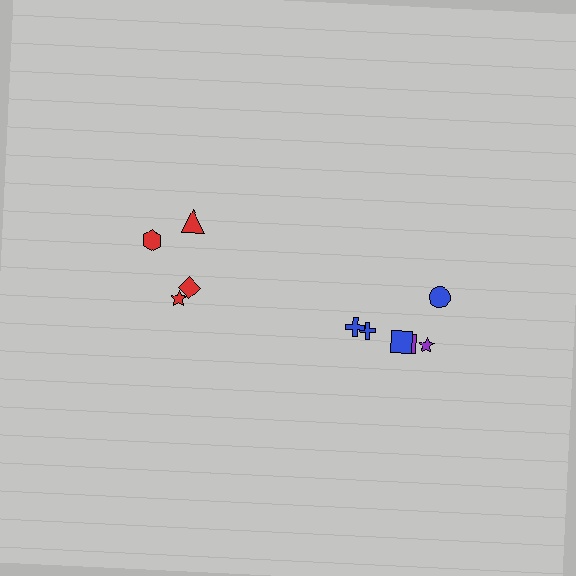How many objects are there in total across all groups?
There are 10 objects.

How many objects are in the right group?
There are 6 objects.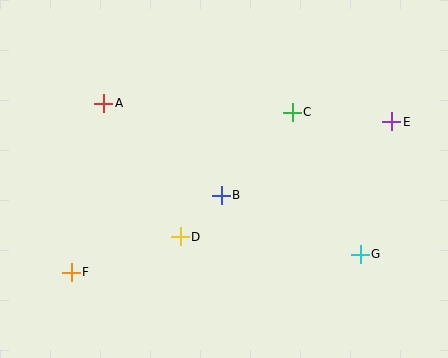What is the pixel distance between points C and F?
The distance between C and F is 273 pixels.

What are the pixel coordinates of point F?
Point F is at (71, 272).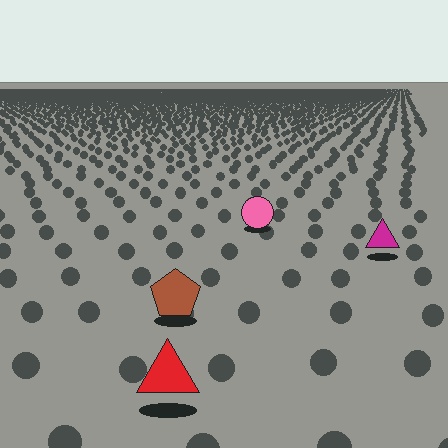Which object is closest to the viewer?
The red triangle is closest. The texture marks near it are larger and more spread out.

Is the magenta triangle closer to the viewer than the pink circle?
Yes. The magenta triangle is closer — you can tell from the texture gradient: the ground texture is coarser near it.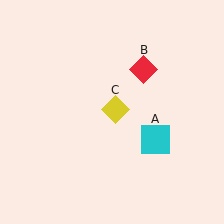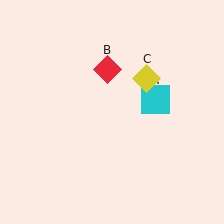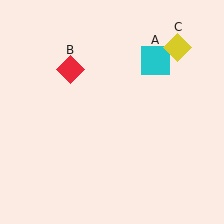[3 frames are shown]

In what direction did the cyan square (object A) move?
The cyan square (object A) moved up.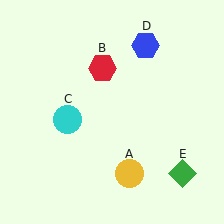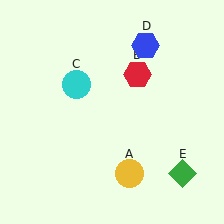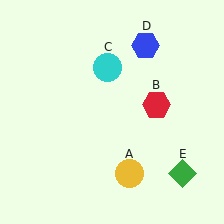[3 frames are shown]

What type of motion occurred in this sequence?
The red hexagon (object B), cyan circle (object C) rotated clockwise around the center of the scene.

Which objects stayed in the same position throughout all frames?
Yellow circle (object A) and blue hexagon (object D) and green diamond (object E) remained stationary.